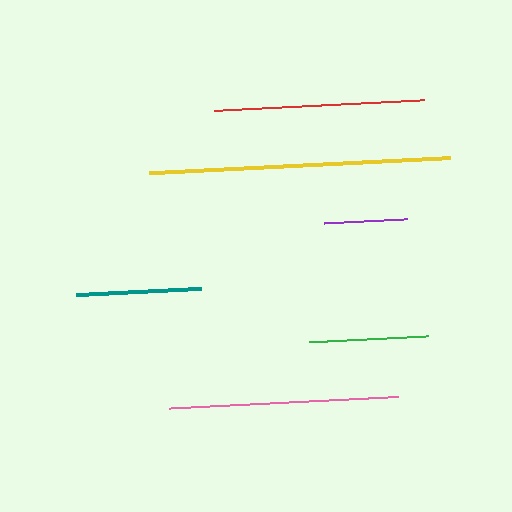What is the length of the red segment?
The red segment is approximately 211 pixels long.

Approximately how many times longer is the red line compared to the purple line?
The red line is approximately 2.5 times the length of the purple line.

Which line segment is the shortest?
The purple line is the shortest at approximately 83 pixels.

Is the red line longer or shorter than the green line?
The red line is longer than the green line.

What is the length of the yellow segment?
The yellow segment is approximately 302 pixels long.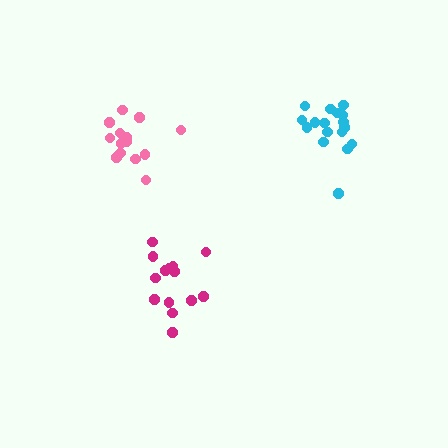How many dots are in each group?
Group 1: 17 dots, Group 2: 14 dots, Group 3: 15 dots (46 total).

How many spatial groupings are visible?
There are 3 spatial groupings.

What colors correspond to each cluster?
The clusters are colored: cyan, magenta, pink.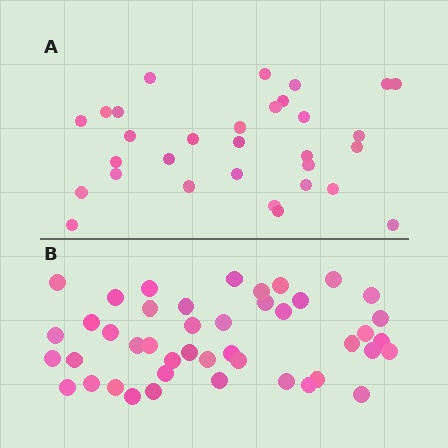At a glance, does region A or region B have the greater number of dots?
Region B (the bottom region) has more dots.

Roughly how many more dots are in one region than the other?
Region B has approximately 15 more dots than region A.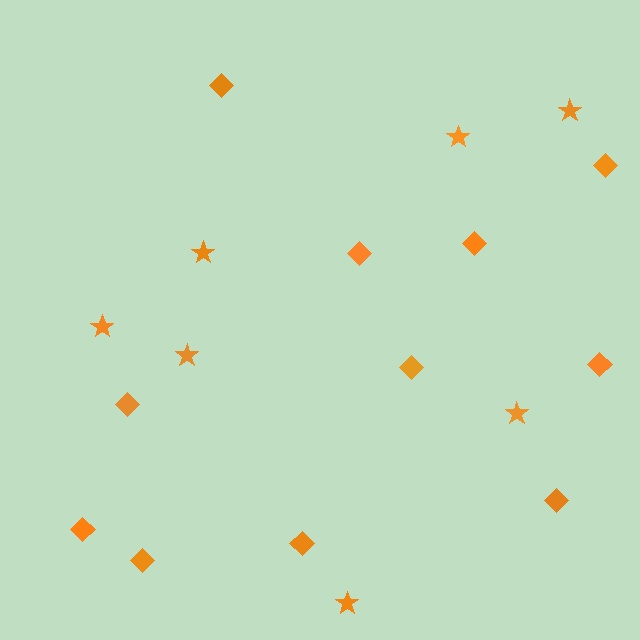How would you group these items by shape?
There are 2 groups: one group of stars (7) and one group of diamonds (11).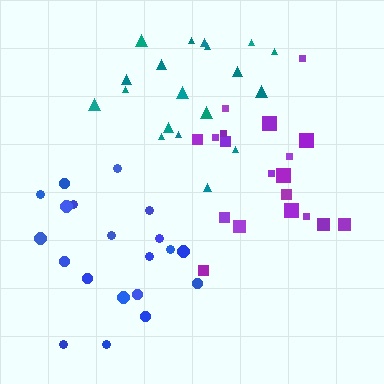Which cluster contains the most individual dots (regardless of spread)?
Blue (21).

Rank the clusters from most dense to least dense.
teal, purple, blue.